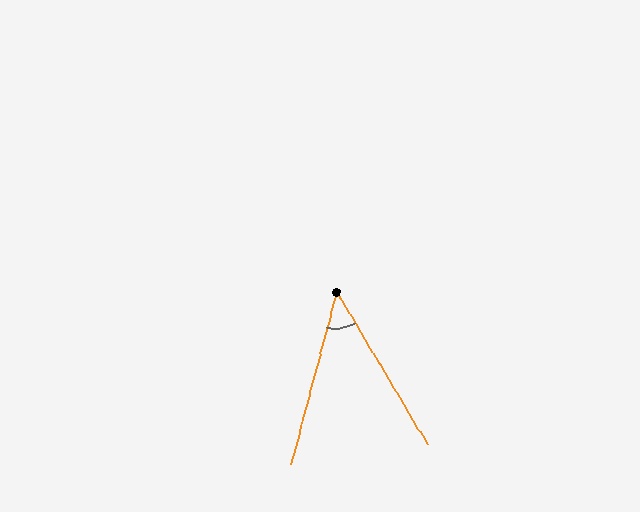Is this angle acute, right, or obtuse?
It is acute.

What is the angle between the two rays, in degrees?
Approximately 45 degrees.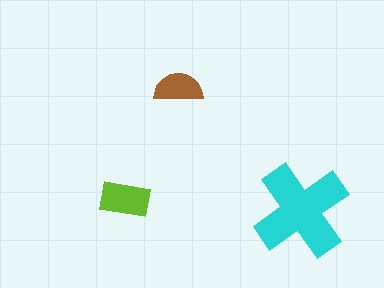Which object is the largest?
The cyan cross.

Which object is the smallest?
The brown semicircle.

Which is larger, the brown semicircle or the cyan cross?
The cyan cross.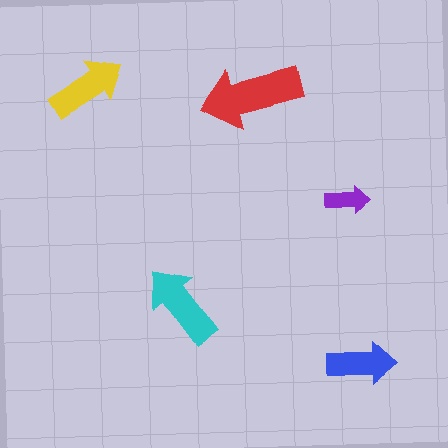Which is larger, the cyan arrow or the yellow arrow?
The cyan one.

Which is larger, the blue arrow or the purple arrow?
The blue one.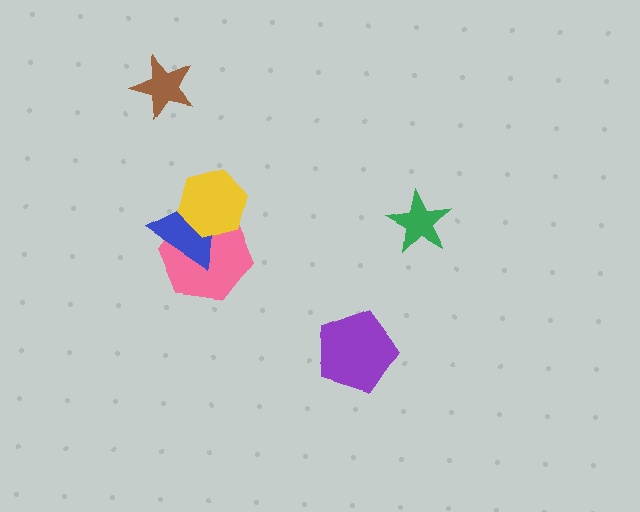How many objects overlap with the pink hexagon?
2 objects overlap with the pink hexagon.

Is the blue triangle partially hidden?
Yes, it is partially covered by another shape.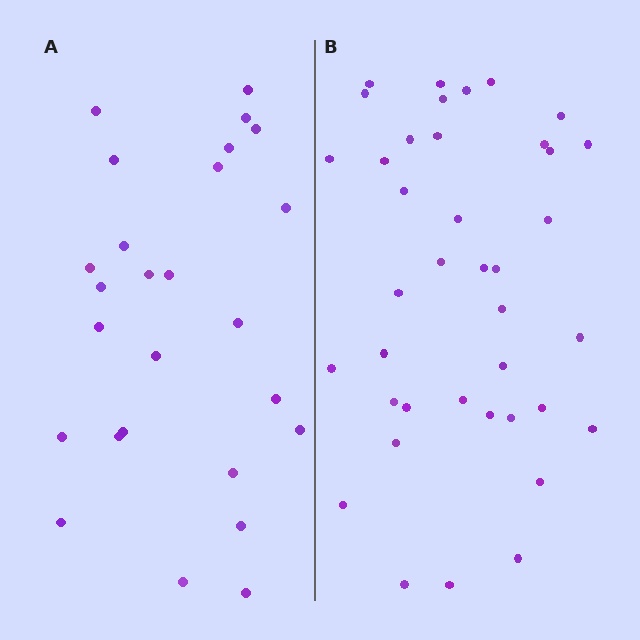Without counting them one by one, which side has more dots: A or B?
Region B (the right region) has more dots.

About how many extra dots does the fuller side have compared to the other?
Region B has approximately 15 more dots than region A.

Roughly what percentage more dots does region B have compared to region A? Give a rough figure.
About 50% more.